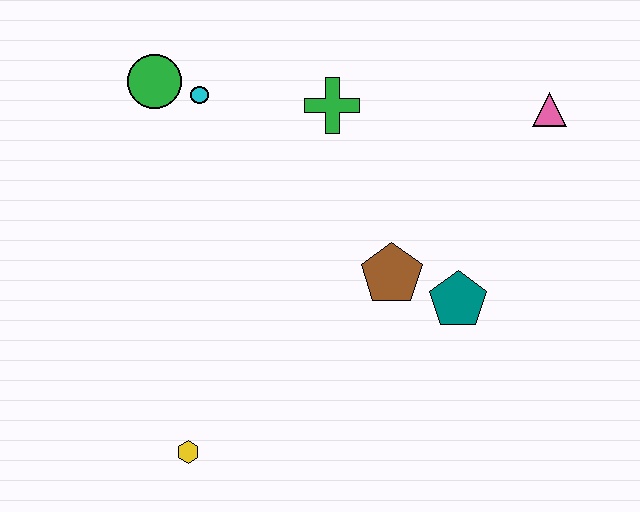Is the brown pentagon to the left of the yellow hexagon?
No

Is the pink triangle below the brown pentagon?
No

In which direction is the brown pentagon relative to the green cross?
The brown pentagon is below the green cross.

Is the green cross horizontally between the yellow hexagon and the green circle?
No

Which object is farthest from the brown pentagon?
The green circle is farthest from the brown pentagon.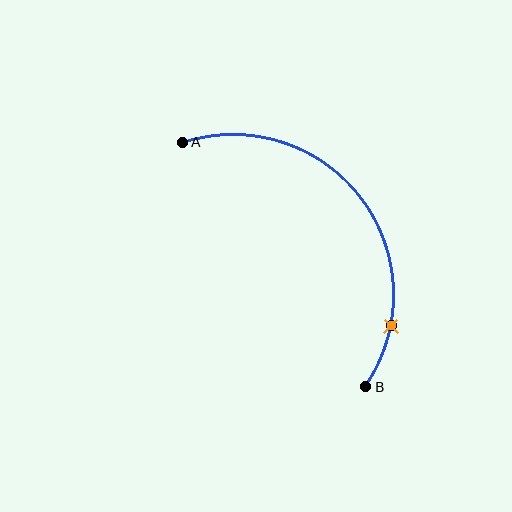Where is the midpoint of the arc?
The arc midpoint is the point on the curve farthest from the straight line joining A and B. It sits above and to the right of that line.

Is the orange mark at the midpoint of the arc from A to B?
No. The orange mark lies on the arc but is closer to endpoint B. The arc midpoint would be at the point on the curve equidistant along the arc from both A and B.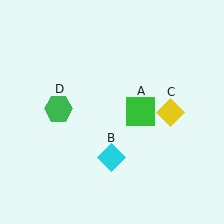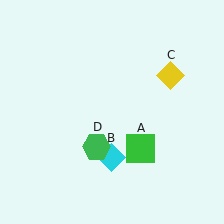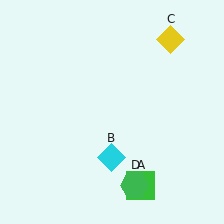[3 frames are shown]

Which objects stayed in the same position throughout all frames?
Cyan diamond (object B) remained stationary.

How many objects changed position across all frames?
3 objects changed position: green square (object A), yellow diamond (object C), green hexagon (object D).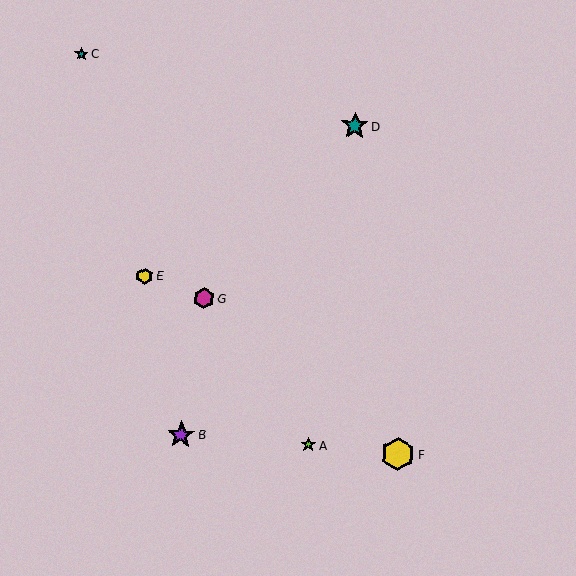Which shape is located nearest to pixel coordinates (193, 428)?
The purple star (labeled B) at (181, 435) is nearest to that location.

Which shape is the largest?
The yellow hexagon (labeled F) is the largest.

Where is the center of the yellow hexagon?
The center of the yellow hexagon is at (145, 276).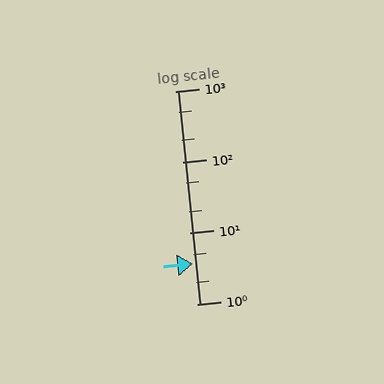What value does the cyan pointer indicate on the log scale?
The pointer indicates approximately 3.7.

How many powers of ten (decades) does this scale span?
The scale spans 3 decades, from 1 to 1000.